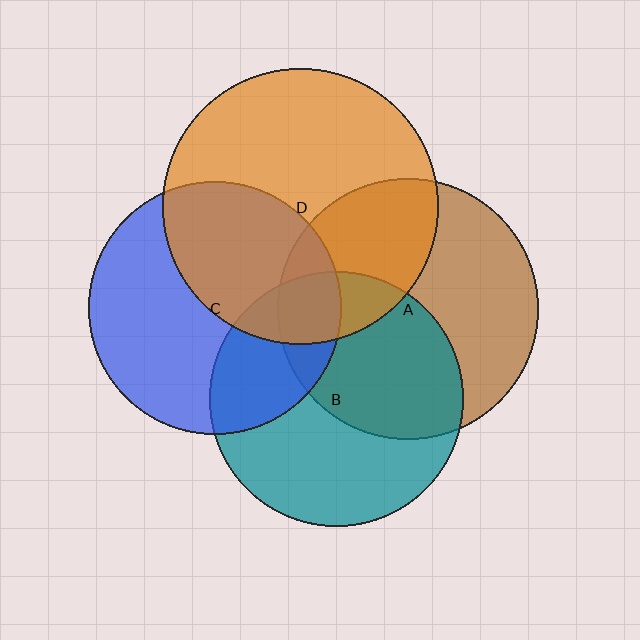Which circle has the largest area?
Circle D (orange).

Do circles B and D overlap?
Yes.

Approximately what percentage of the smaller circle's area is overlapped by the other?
Approximately 15%.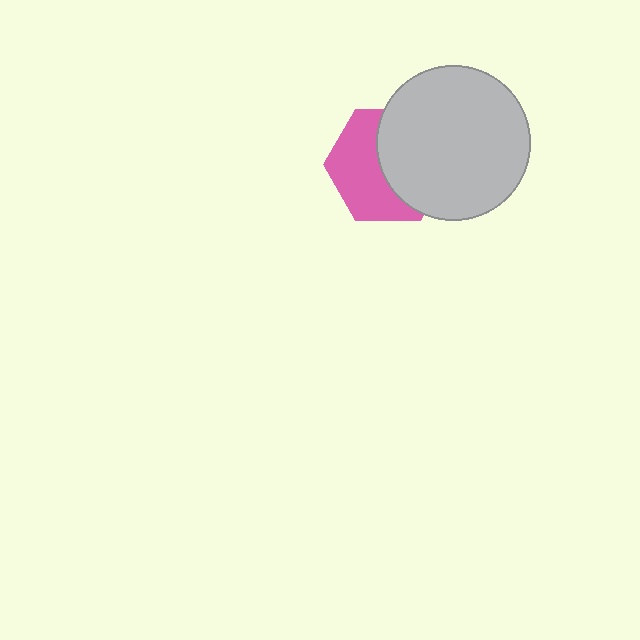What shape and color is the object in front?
The object in front is a light gray circle.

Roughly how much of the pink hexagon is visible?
About half of it is visible (roughly 50%).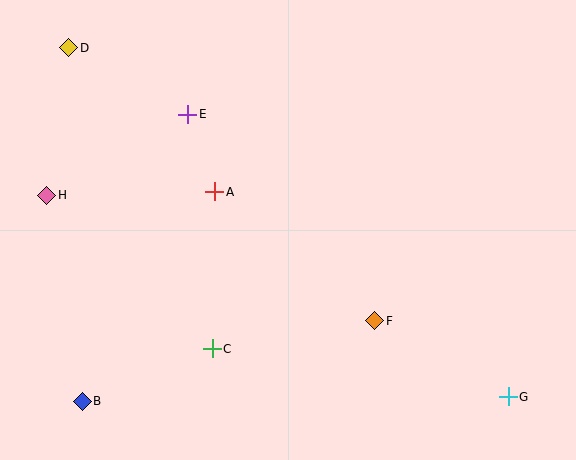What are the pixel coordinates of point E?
Point E is at (188, 114).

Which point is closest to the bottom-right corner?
Point G is closest to the bottom-right corner.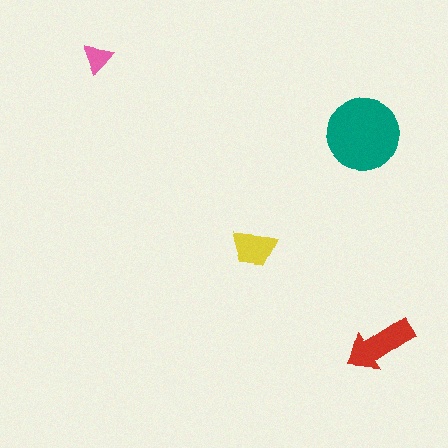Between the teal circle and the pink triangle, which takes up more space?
The teal circle.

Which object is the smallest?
The pink triangle.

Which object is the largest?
The teal circle.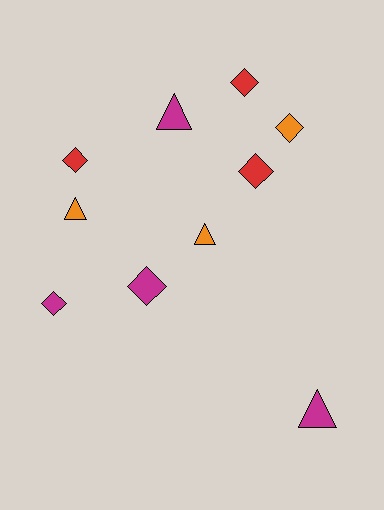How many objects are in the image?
There are 10 objects.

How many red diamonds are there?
There are 3 red diamonds.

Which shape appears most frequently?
Diamond, with 6 objects.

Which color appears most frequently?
Magenta, with 4 objects.